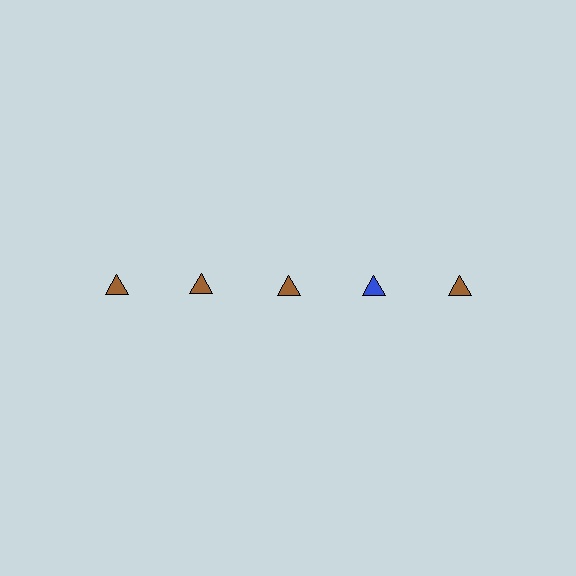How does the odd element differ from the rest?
It has a different color: blue instead of brown.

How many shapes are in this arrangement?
There are 5 shapes arranged in a grid pattern.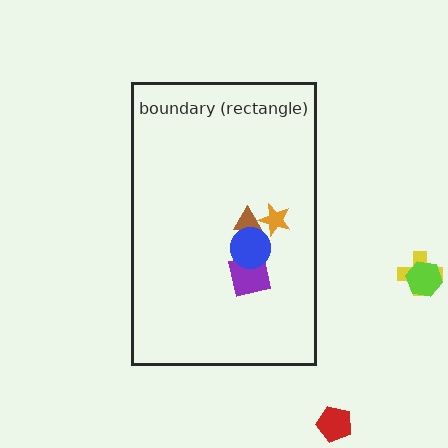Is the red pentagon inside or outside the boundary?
Outside.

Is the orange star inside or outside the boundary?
Inside.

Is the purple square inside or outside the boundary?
Inside.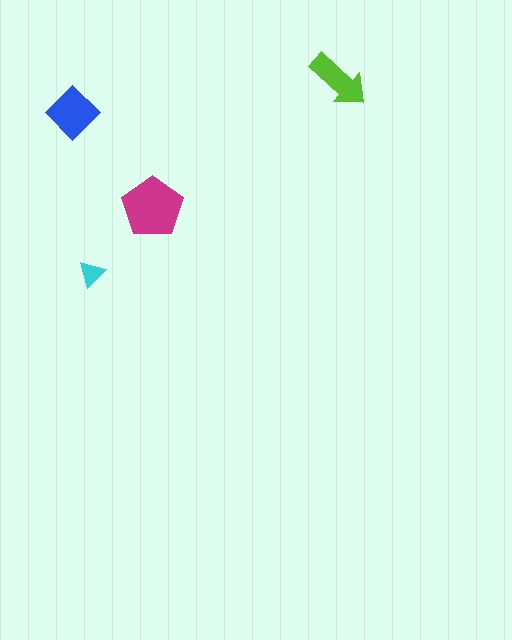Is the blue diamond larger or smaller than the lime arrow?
Larger.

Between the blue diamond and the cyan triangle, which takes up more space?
The blue diamond.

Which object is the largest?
The magenta pentagon.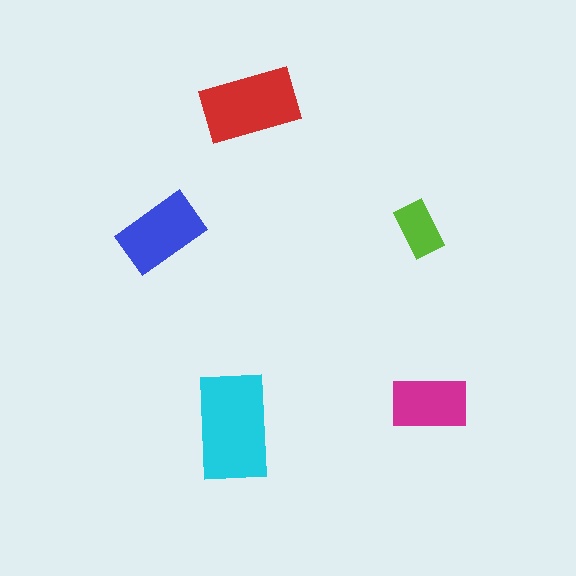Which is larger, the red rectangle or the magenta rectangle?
The red one.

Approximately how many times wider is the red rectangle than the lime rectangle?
About 1.5 times wider.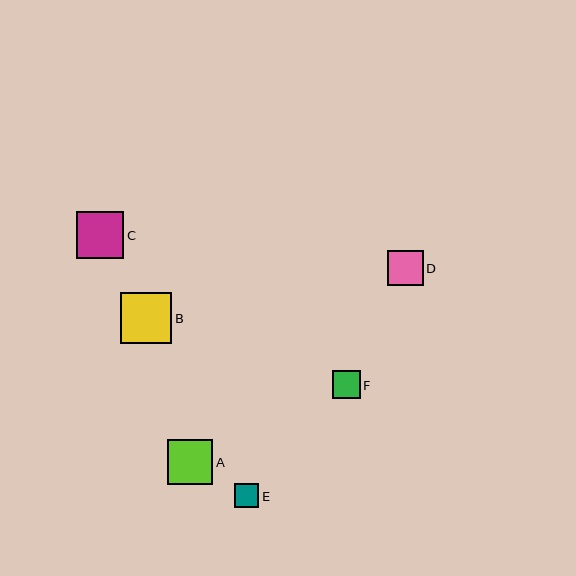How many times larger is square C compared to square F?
Square C is approximately 1.7 times the size of square F.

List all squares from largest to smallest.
From largest to smallest: B, C, A, D, F, E.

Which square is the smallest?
Square E is the smallest with a size of approximately 25 pixels.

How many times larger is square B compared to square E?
Square B is approximately 2.1 times the size of square E.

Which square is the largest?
Square B is the largest with a size of approximately 51 pixels.